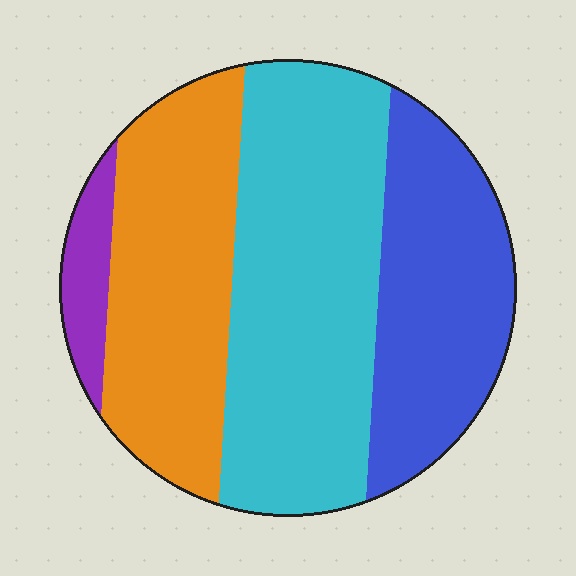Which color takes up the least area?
Purple, at roughly 5%.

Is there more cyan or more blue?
Cyan.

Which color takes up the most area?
Cyan, at roughly 40%.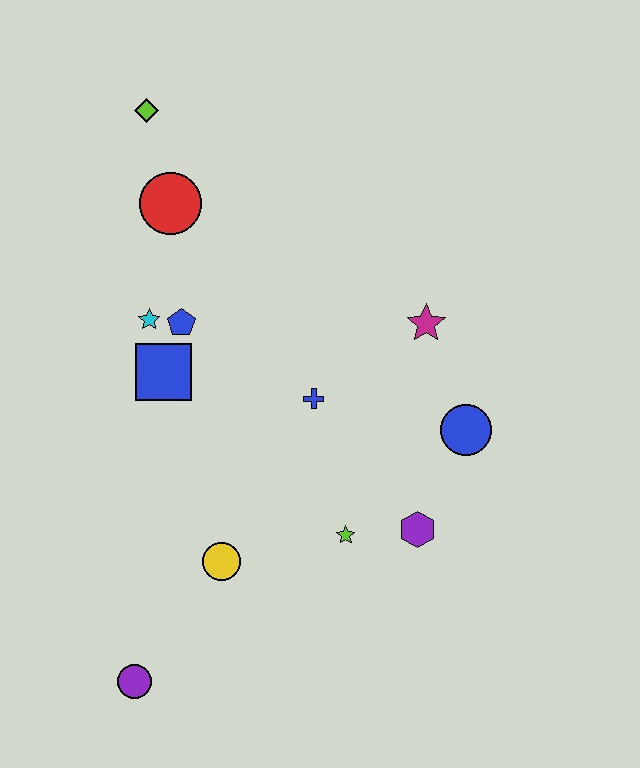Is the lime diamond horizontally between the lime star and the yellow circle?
No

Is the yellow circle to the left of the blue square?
No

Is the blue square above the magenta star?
No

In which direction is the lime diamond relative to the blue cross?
The lime diamond is above the blue cross.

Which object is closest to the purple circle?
The yellow circle is closest to the purple circle.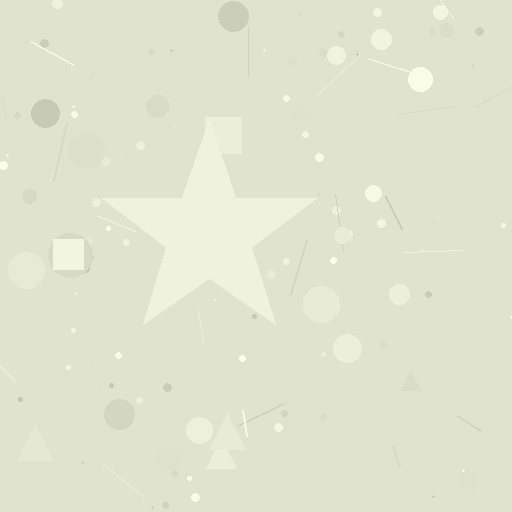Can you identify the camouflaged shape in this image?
The camouflaged shape is a star.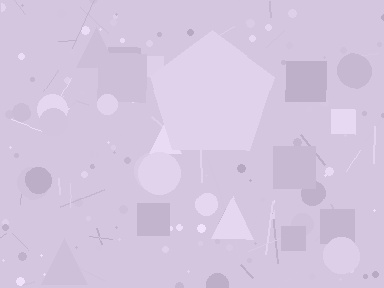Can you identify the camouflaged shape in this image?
The camouflaged shape is a pentagon.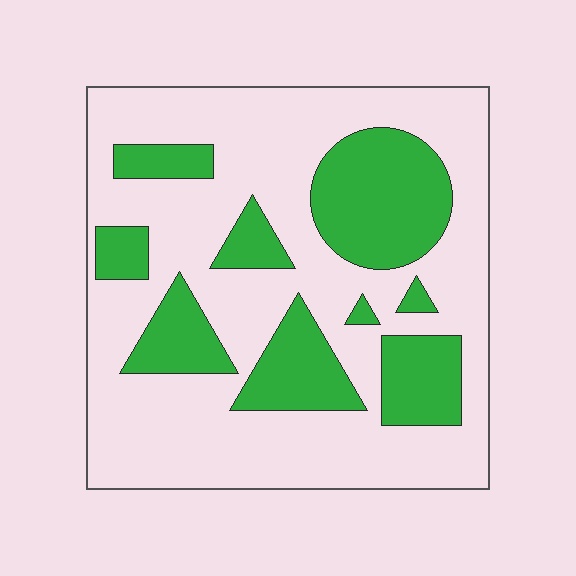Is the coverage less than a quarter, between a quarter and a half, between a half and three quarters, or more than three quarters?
Between a quarter and a half.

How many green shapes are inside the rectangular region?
9.